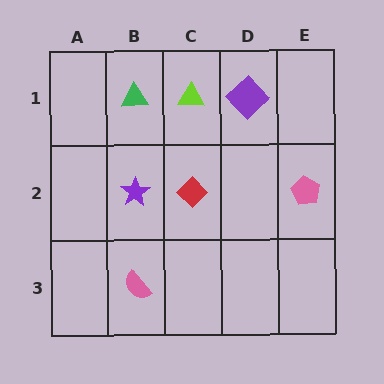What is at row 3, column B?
A pink semicircle.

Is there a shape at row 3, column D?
No, that cell is empty.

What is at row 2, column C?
A red diamond.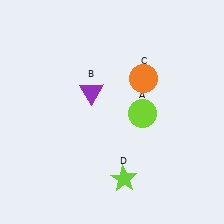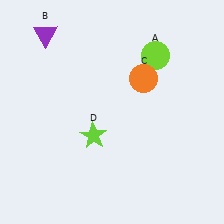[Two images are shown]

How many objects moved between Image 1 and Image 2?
3 objects moved between the two images.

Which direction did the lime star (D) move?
The lime star (D) moved up.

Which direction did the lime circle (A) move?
The lime circle (A) moved up.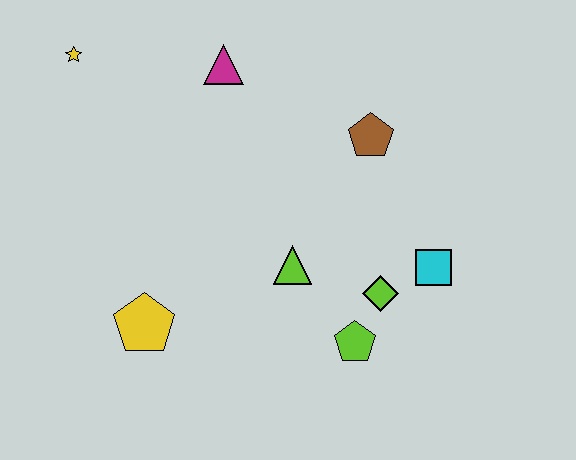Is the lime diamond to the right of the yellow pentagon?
Yes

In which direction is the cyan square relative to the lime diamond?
The cyan square is to the right of the lime diamond.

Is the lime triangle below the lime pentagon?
No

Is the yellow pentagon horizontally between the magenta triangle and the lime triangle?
No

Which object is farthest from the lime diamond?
The yellow star is farthest from the lime diamond.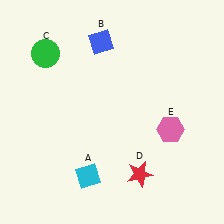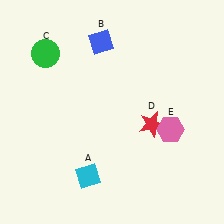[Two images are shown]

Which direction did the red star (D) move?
The red star (D) moved up.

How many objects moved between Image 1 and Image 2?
1 object moved between the two images.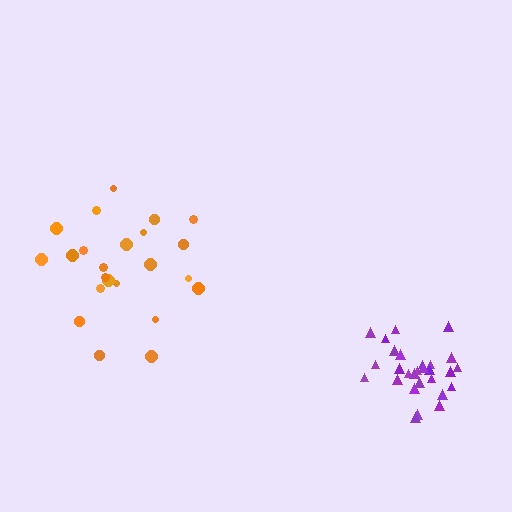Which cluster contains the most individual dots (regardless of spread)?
Purple (29).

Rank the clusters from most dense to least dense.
purple, orange.